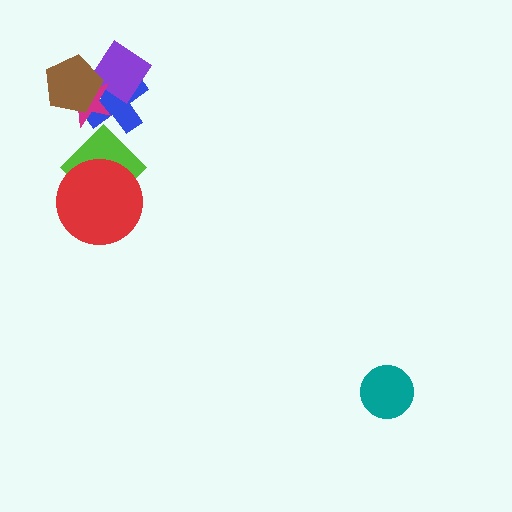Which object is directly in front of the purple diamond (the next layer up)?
The magenta star is directly in front of the purple diamond.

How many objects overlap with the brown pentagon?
3 objects overlap with the brown pentagon.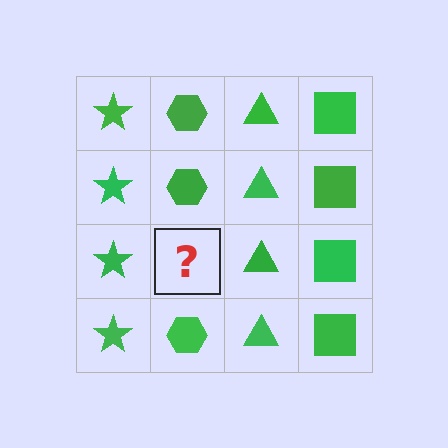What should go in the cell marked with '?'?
The missing cell should contain a green hexagon.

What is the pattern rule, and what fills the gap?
The rule is that each column has a consistent shape. The gap should be filled with a green hexagon.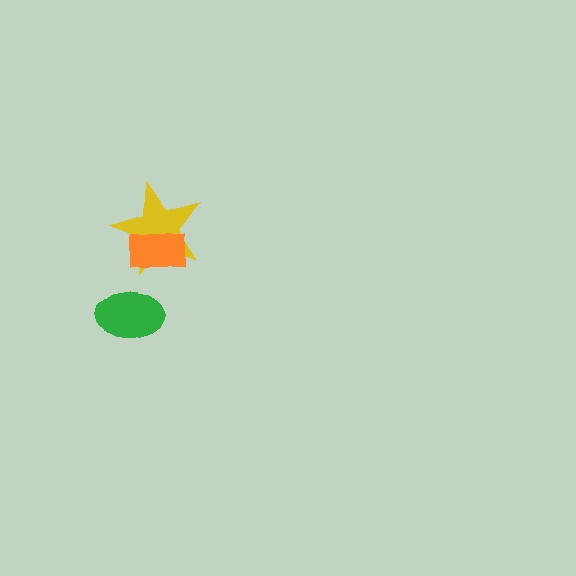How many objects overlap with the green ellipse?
0 objects overlap with the green ellipse.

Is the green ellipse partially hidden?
No, no other shape covers it.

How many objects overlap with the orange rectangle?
1 object overlaps with the orange rectangle.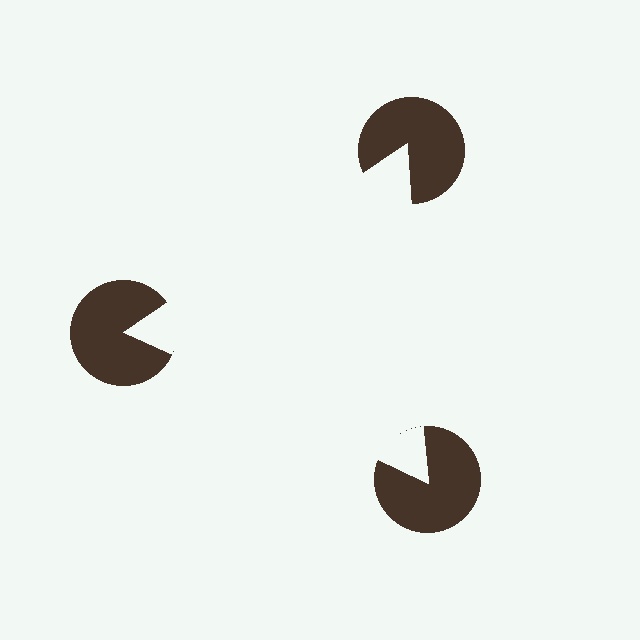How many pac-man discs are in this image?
There are 3 — one at each vertex of the illusory triangle.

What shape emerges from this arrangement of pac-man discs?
An illusory triangle — its edges are inferred from the aligned wedge cuts in the pac-man discs, not physically drawn.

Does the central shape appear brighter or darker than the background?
It typically appears slightly brighter than the background, even though no actual brightness change is drawn.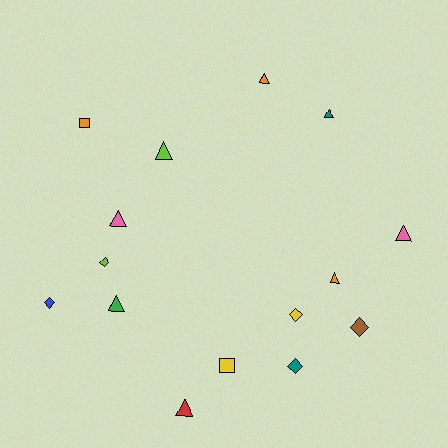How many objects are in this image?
There are 15 objects.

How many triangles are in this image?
There are 8 triangles.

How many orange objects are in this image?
There are 3 orange objects.